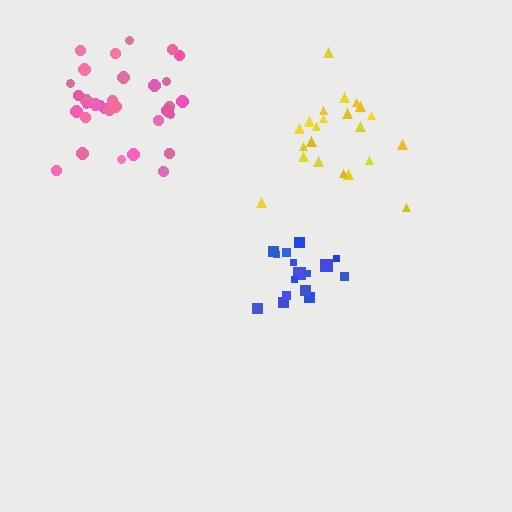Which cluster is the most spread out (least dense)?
Yellow.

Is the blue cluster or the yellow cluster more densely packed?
Blue.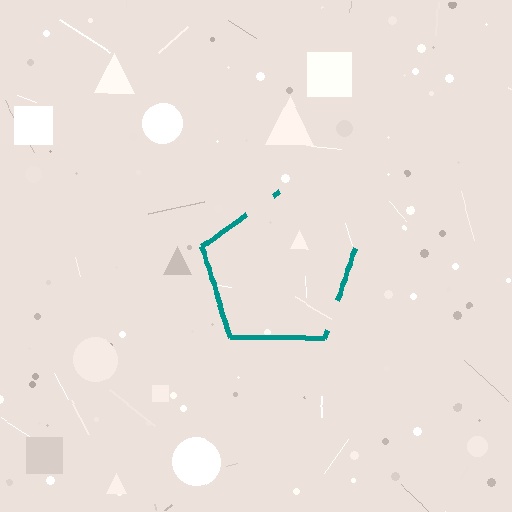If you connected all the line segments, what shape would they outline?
They would outline a pentagon.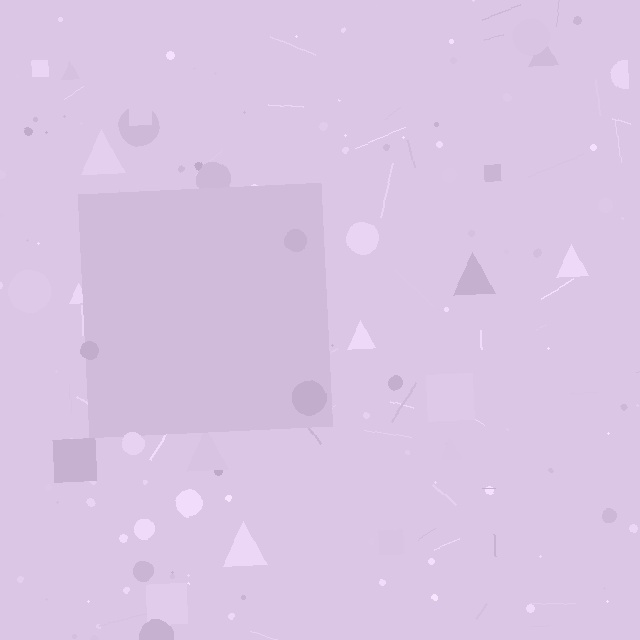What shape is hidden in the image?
A square is hidden in the image.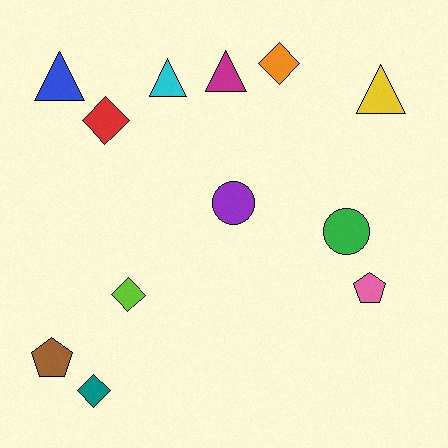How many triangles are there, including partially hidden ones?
There are 4 triangles.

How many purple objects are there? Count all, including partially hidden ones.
There is 1 purple object.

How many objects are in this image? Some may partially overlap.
There are 12 objects.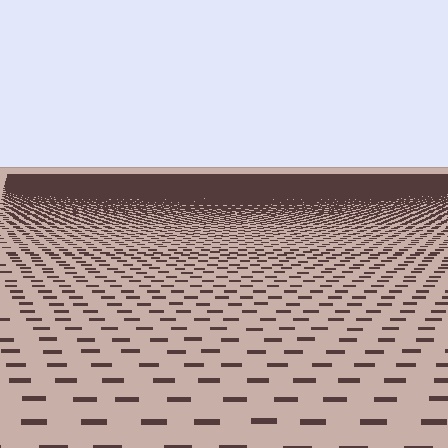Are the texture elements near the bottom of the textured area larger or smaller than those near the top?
Larger. Near the bottom, elements are closer to the viewer and appear at a bigger on-screen size.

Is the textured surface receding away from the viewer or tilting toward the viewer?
The surface is receding away from the viewer. Texture elements get smaller and denser toward the top.